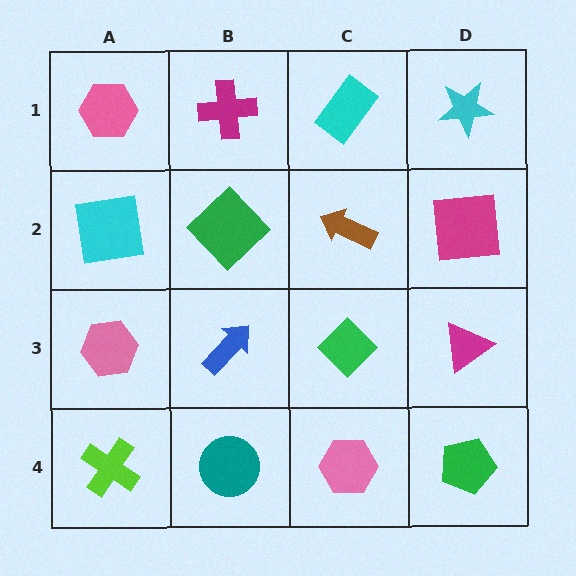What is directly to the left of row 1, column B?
A pink hexagon.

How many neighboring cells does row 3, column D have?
3.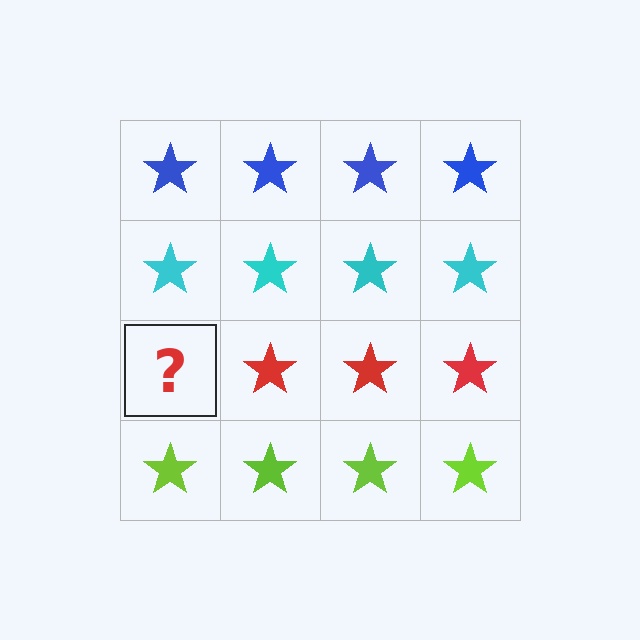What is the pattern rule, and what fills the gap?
The rule is that each row has a consistent color. The gap should be filled with a red star.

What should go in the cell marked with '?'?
The missing cell should contain a red star.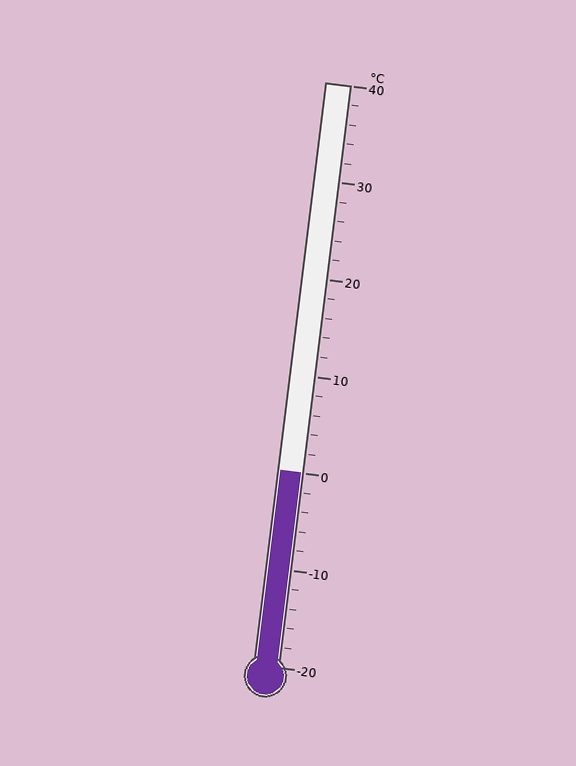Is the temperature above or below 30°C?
The temperature is below 30°C.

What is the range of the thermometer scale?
The thermometer scale ranges from -20°C to 40°C.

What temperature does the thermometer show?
The thermometer shows approximately 0°C.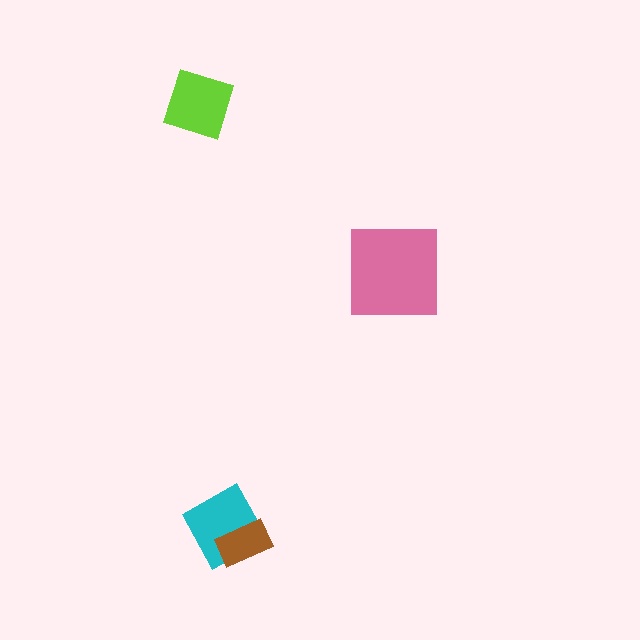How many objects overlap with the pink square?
0 objects overlap with the pink square.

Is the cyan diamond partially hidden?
Yes, it is partially covered by another shape.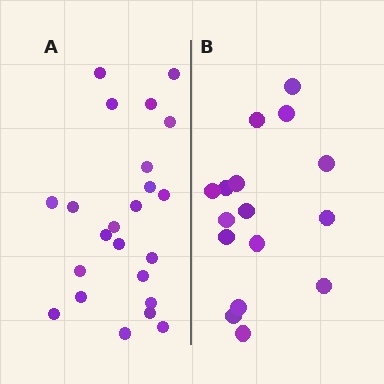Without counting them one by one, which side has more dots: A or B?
Region A (the left region) has more dots.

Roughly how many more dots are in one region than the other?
Region A has roughly 8 or so more dots than region B.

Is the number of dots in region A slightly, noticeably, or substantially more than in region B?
Region A has noticeably more, but not dramatically so. The ratio is roughly 1.4 to 1.